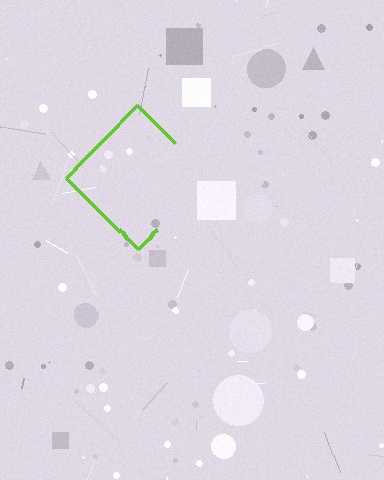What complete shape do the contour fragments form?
The contour fragments form a diamond.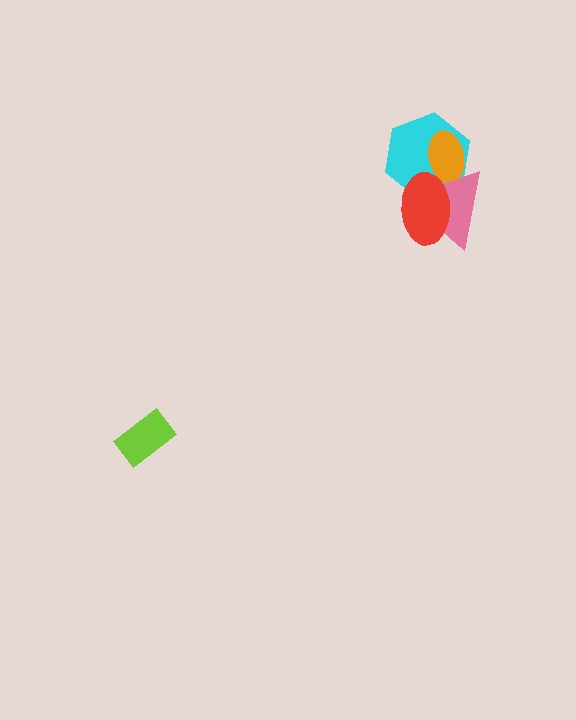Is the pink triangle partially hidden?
Yes, it is partially covered by another shape.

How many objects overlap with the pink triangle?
3 objects overlap with the pink triangle.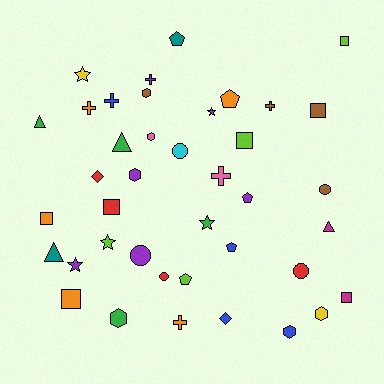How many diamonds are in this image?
There are 2 diamonds.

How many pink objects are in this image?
There are 2 pink objects.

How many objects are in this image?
There are 40 objects.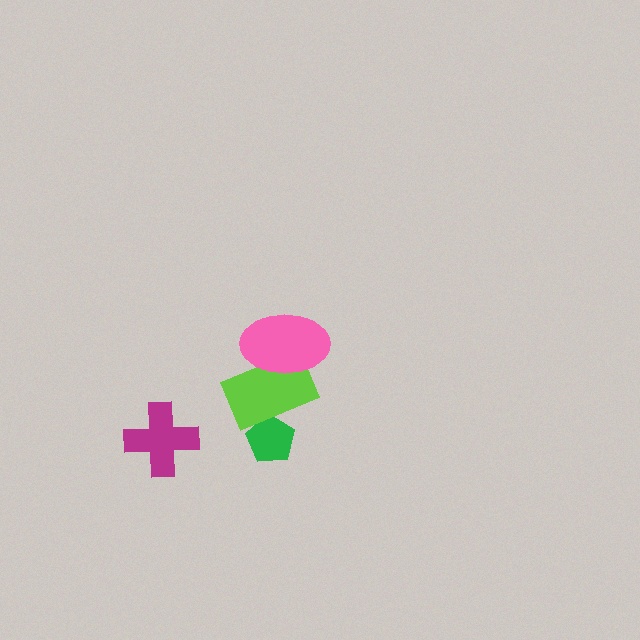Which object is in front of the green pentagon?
The lime rectangle is in front of the green pentagon.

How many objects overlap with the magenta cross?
0 objects overlap with the magenta cross.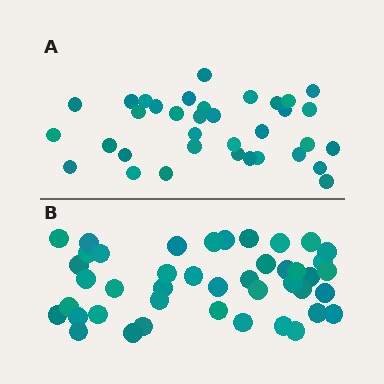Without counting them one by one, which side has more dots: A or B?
Region B (the bottom region) has more dots.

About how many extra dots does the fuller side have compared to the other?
Region B has roughly 8 or so more dots than region A.